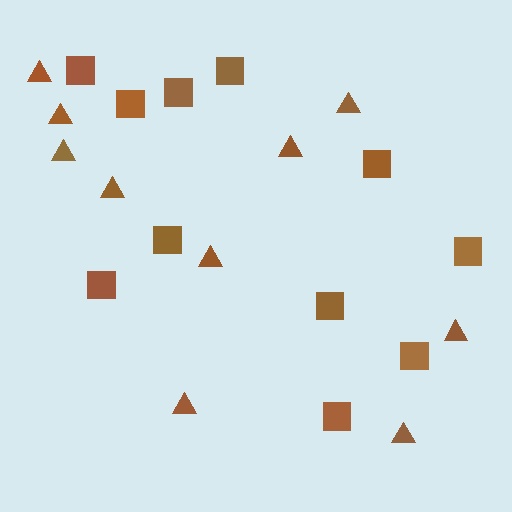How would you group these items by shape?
There are 2 groups: one group of squares (11) and one group of triangles (10).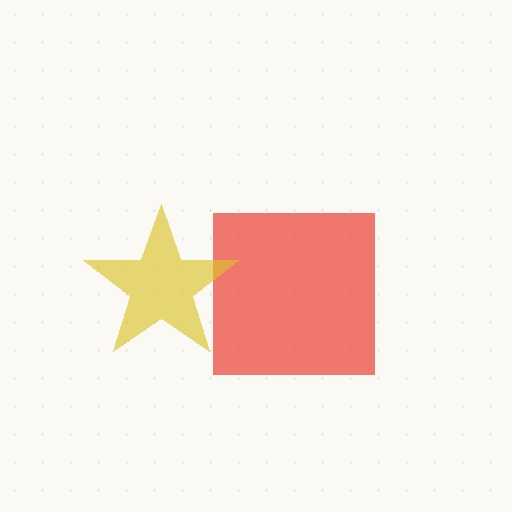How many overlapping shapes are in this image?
There are 2 overlapping shapes in the image.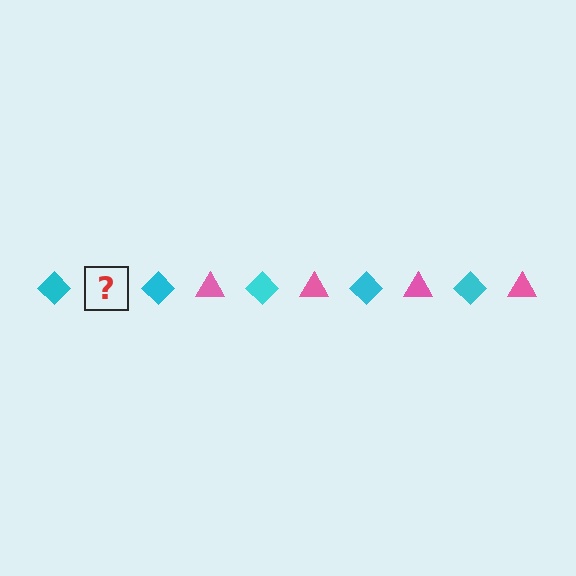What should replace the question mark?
The question mark should be replaced with a pink triangle.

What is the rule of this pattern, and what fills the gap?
The rule is that the pattern alternates between cyan diamond and pink triangle. The gap should be filled with a pink triangle.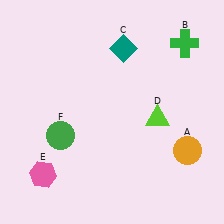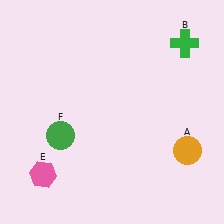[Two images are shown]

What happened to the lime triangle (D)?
The lime triangle (D) was removed in Image 2. It was in the bottom-right area of Image 1.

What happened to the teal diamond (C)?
The teal diamond (C) was removed in Image 2. It was in the top-right area of Image 1.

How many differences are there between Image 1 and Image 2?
There are 2 differences between the two images.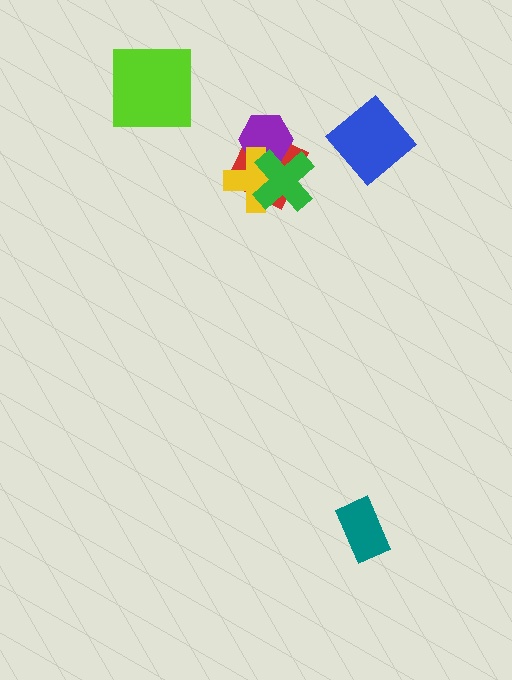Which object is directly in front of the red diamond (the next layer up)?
The purple hexagon is directly in front of the red diamond.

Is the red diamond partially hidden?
Yes, it is partially covered by another shape.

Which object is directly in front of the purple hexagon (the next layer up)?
The yellow cross is directly in front of the purple hexagon.